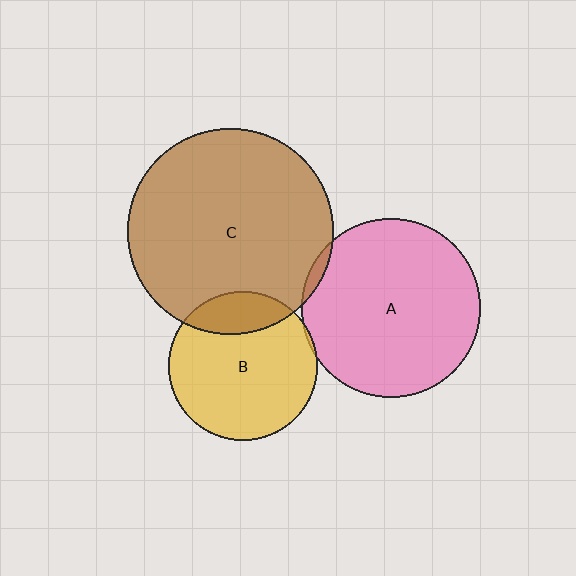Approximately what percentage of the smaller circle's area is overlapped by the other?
Approximately 5%.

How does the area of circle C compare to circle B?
Approximately 1.9 times.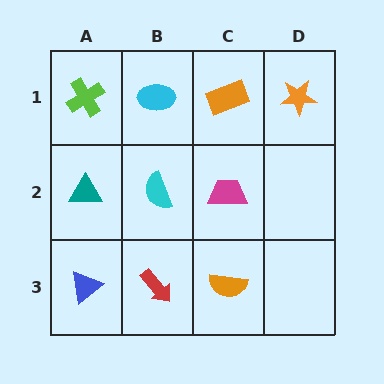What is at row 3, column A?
A blue triangle.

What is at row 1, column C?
An orange rectangle.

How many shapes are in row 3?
3 shapes.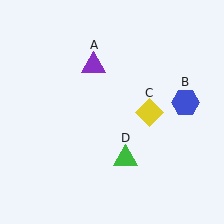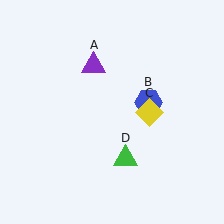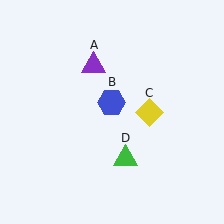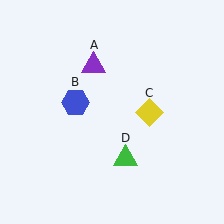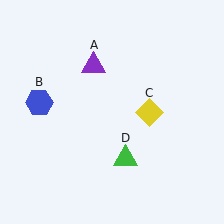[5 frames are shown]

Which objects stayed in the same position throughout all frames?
Purple triangle (object A) and yellow diamond (object C) and green triangle (object D) remained stationary.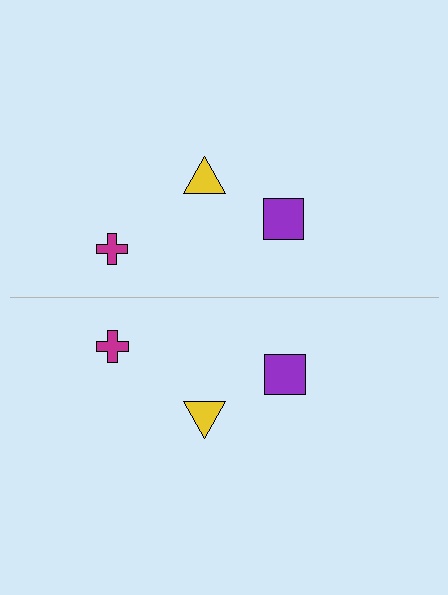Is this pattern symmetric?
Yes, this pattern has bilateral (reflection) symmetry.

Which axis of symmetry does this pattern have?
The pattern has a horizontal axis of symmetry running through the center of the image.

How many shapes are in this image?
There are 6 shapes in this image.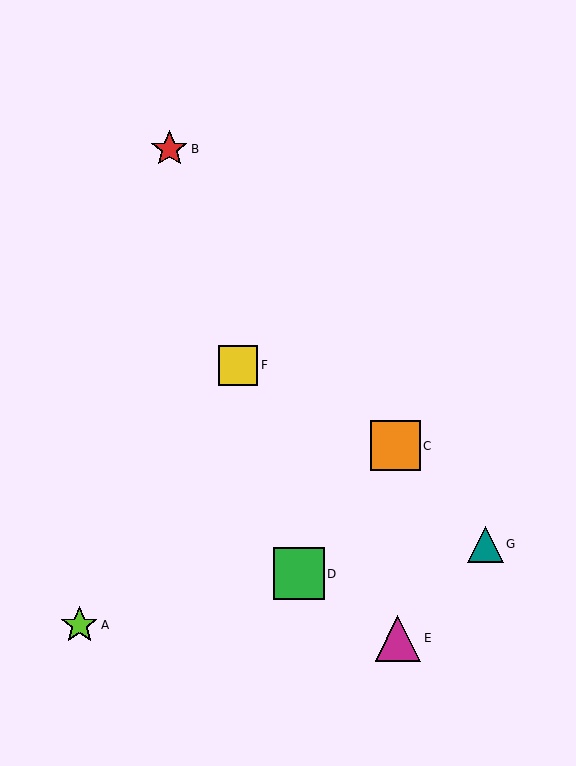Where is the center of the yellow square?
The center of the yellow square is at (238, 365).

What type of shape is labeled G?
Shape G is a teal triangle.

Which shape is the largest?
The green square (labeled D) is the largest.